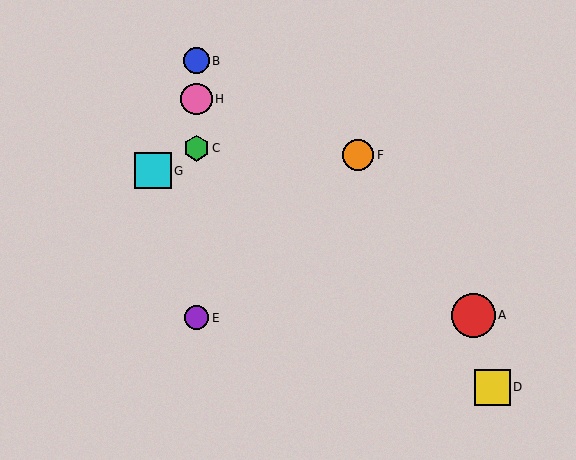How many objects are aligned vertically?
4 objects (B, C, E, H) are aligned vertically.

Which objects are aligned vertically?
Objects B, C, E, H are aligned vertically.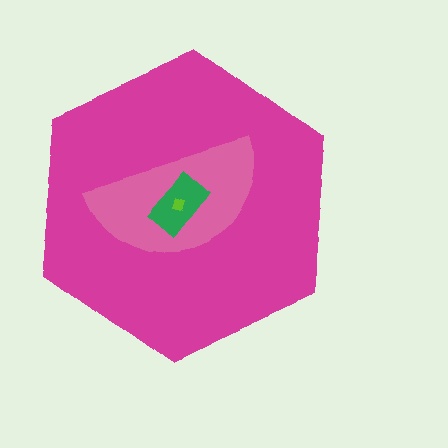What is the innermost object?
The lime diamond.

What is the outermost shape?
The magenta hexagon.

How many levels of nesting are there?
4.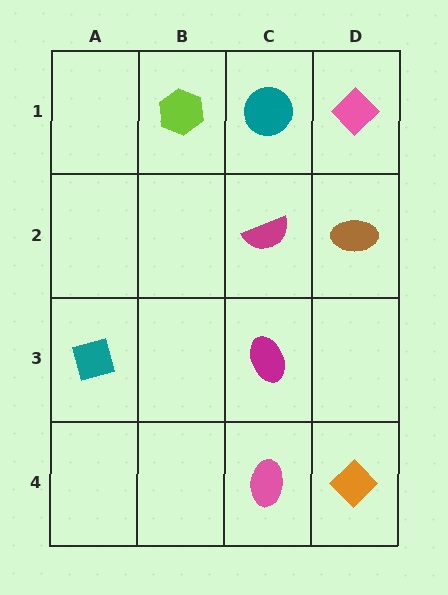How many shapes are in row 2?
2 shapes.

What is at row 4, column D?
An orange diamond.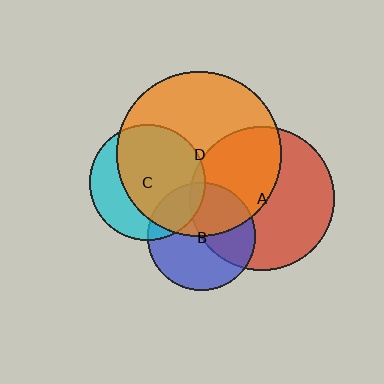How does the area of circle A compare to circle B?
Approximately 1.8 times.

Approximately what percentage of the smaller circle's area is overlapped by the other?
Approximately 40%.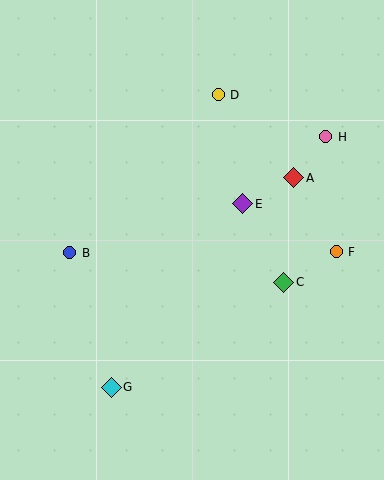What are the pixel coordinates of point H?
Point H is at (326, 137).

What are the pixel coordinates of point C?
Point C is at (284, 282).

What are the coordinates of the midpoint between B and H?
The midpoint between B and H is at (198, 195).